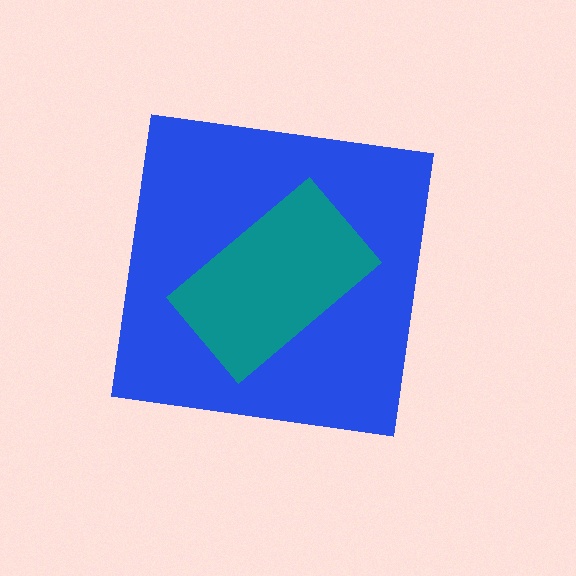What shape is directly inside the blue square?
The teal rectangle.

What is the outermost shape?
The blue square.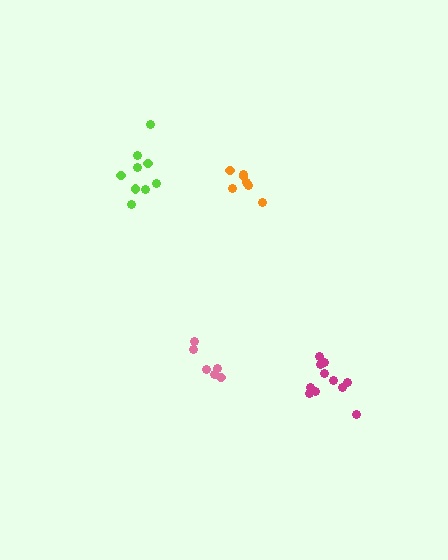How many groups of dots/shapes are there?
There are 4 groups.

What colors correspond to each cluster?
The clusters are colored: magenta, orange, lime, pink.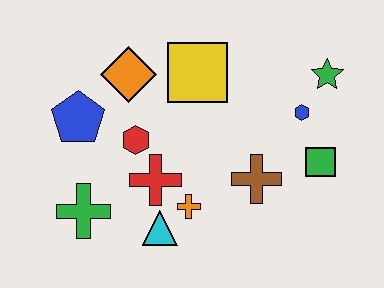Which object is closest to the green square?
The blue hexagon is closest to the green square.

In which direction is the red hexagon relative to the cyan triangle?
The red hexagon is above the cyan triangle.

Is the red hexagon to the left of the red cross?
Yes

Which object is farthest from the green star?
The green cross is farthest from the green star.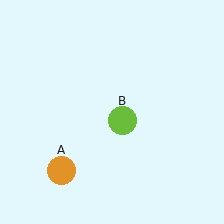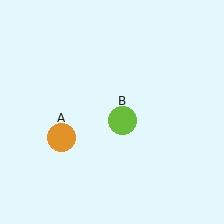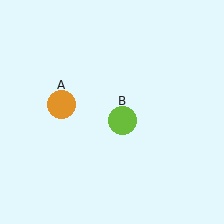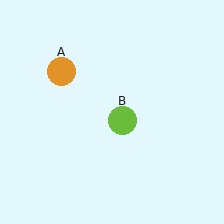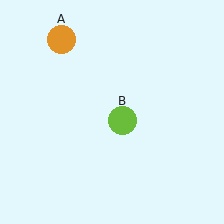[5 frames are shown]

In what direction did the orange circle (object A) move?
The orange circle (object A) moved up.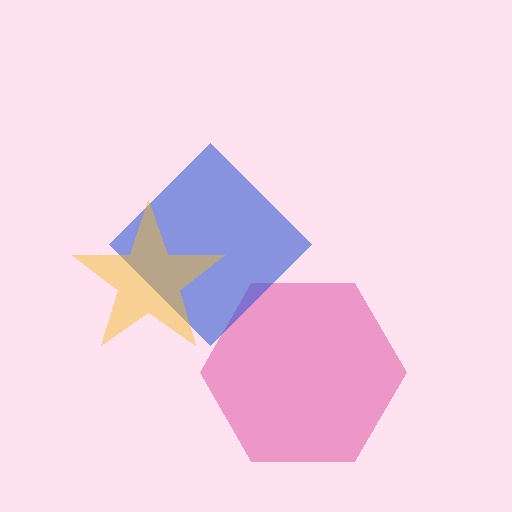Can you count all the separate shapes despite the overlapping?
Yes, there are 3 separate shapes.